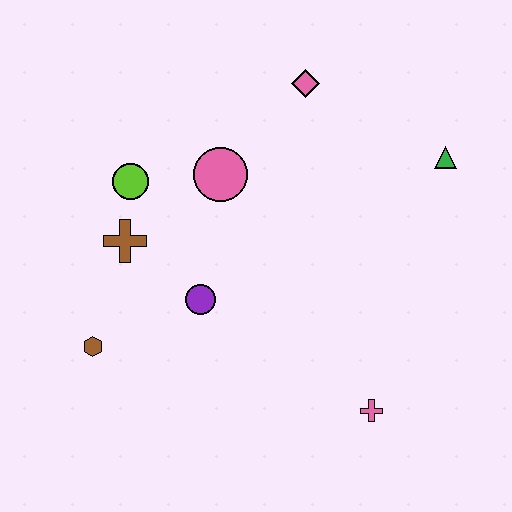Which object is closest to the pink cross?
The purple circle is closest to the pink cross.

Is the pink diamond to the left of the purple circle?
No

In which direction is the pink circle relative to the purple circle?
The pink circle is above the purple circle.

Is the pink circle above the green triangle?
No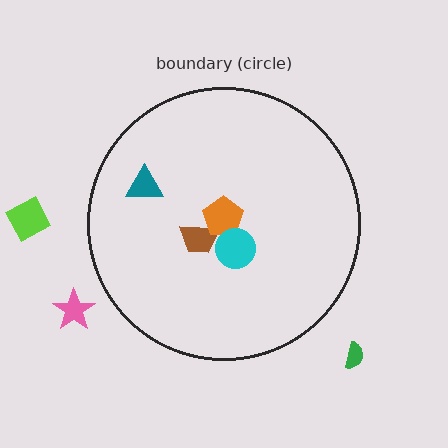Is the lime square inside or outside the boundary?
Outside.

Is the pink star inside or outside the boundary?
Outside.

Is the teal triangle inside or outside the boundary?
Inside.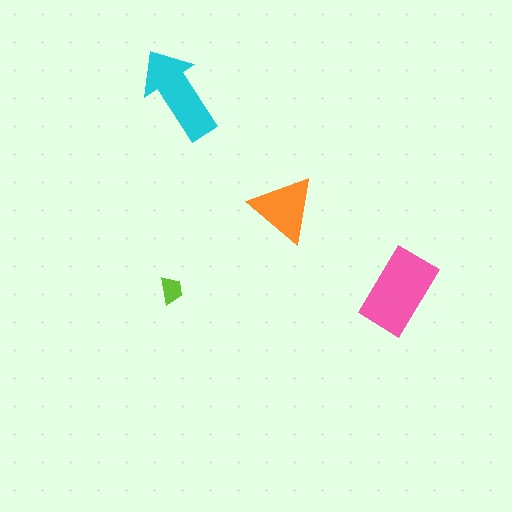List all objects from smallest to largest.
The lime trapezoid, the orange triangle, the cyan arrow, the pink rectangle.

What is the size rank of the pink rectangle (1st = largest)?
1st.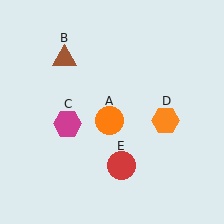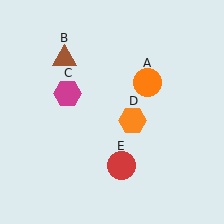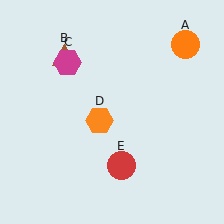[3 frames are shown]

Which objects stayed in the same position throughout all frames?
Brown triangle (object B) and red circle (object E) remained stationary.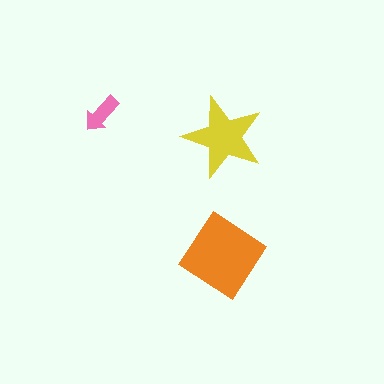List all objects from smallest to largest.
The pink arrow, the yellow star, the orange diamond.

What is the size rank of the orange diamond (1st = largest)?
1st.